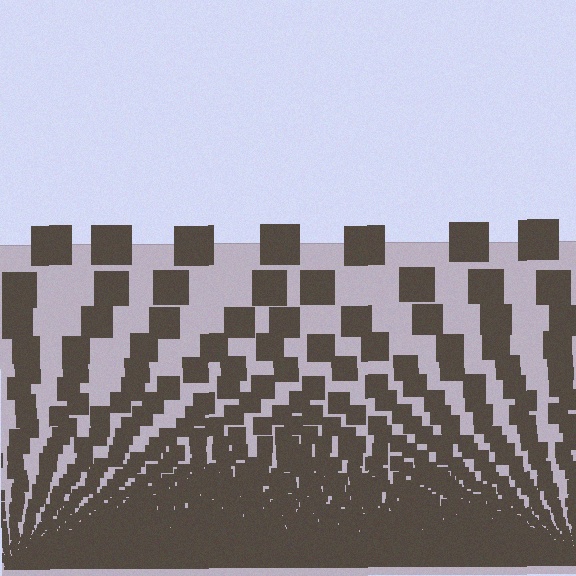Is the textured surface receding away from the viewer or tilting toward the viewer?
The surface appears to tilt toward the viewer. Texture elements get larger and sparser toward the top.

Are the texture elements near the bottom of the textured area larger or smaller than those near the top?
Smaller. The gradient is inverted — elements near the bottom are smaller and denser.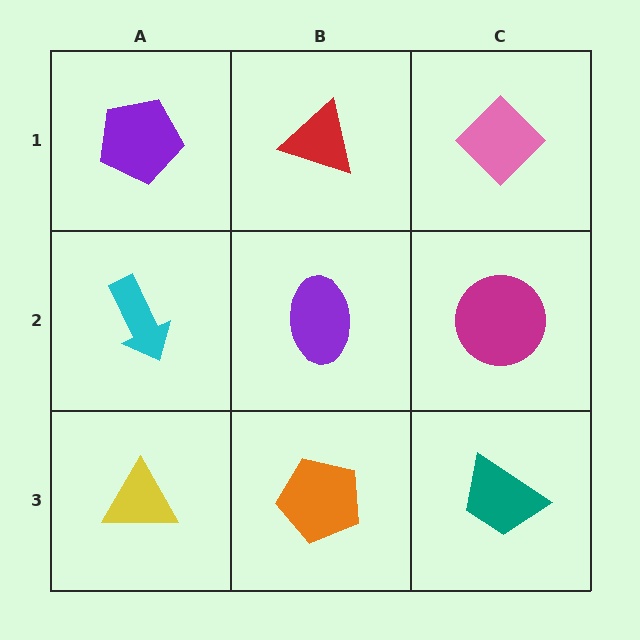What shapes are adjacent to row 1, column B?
A purple ellipse (row 2, column B), a purple pentagon (row 1, column A), a pink diamond (row 1, column C).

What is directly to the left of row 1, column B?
A purple pentagon.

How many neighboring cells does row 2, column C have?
3.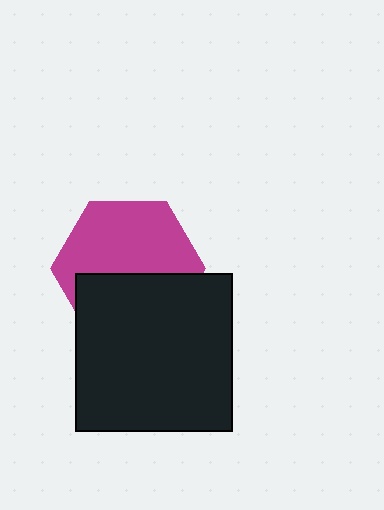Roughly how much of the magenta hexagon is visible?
About half of it is visible (roughly 58%).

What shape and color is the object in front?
The object in front is a black square.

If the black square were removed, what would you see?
You would see the complete magenta hexagon.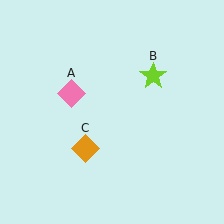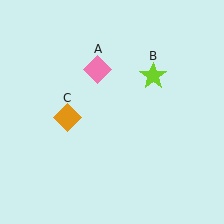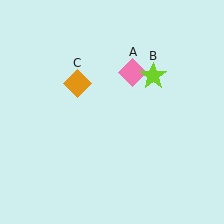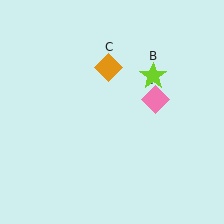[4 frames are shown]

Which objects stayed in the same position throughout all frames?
Lime star (object B) remained stationary.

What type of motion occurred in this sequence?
The pink diamond (object A), orange diamond (object C) rotated clockwise around the center of the scene.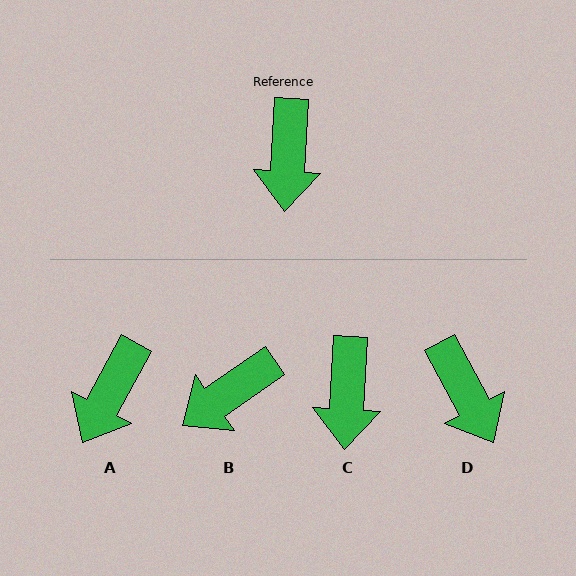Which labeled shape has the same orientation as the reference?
C.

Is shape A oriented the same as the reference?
No, it is off by about 25 degrees.